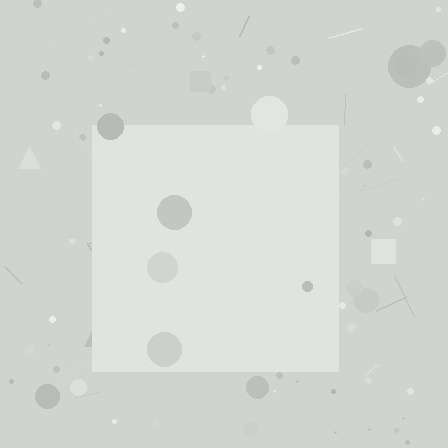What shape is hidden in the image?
A square is hidden in the image.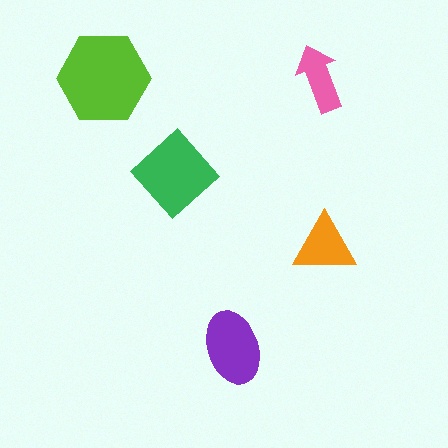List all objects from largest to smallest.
The lime hexagon, the green diamond, the purple ellipse, the orange triangle, the pink arrow.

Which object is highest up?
The pink arrow is topmost.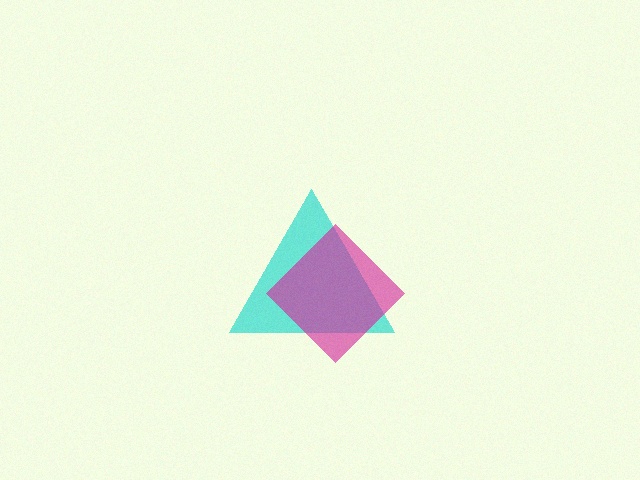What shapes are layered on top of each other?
The layered shapes are: a cyan triangle, a magenta diamond.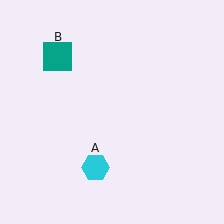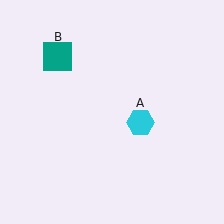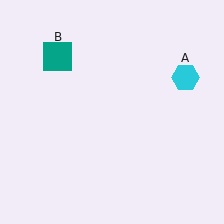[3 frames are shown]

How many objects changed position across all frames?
1 object changed position: cyan hexagon (object A).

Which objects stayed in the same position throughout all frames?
Teal square (object B) remained stationary.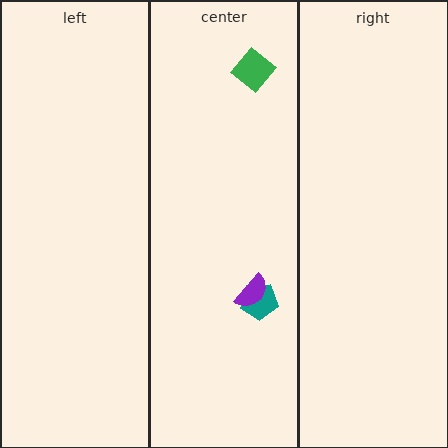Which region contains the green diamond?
The center region.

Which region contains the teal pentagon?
The center region.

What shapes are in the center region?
The teal pentagon, the purple semicircle, the green diamond.